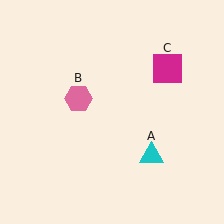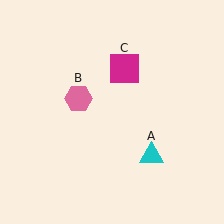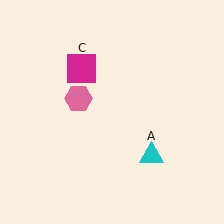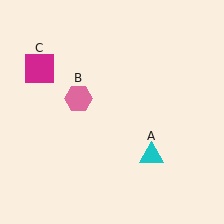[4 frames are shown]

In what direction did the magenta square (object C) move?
The magenta square (object C) moved left.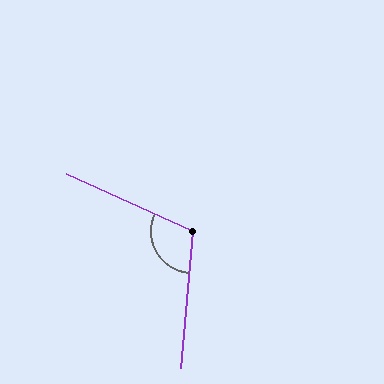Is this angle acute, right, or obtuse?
It is obtuse.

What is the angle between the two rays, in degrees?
Approximately 109 degrees.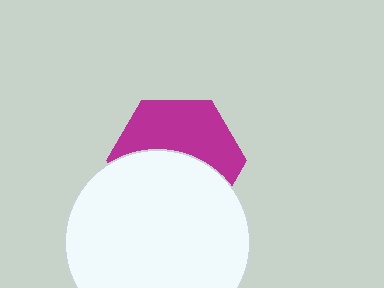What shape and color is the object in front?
The object in front is a white circle.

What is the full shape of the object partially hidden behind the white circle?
The partially hidden object is a magenta hexagon.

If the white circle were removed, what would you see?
You would see the complete magenta hexagon.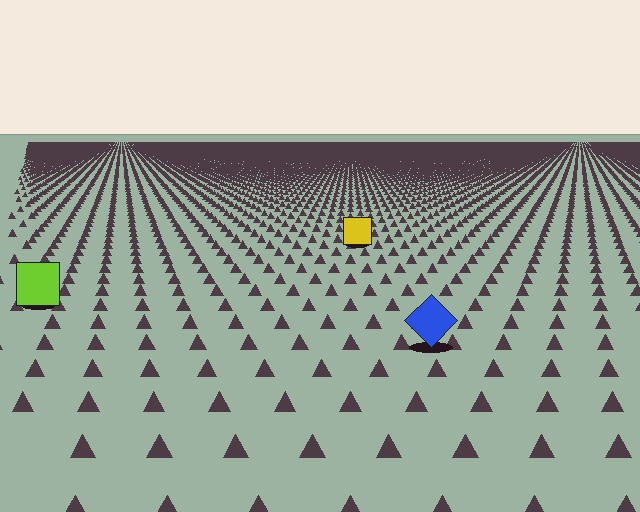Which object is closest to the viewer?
The blue diamond is closest. The texture marks near it are larger and more spread out.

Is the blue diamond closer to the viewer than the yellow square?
Yes. The blue diamond is closer — you can tell from the texture gradient: the ground texture is coarser near it.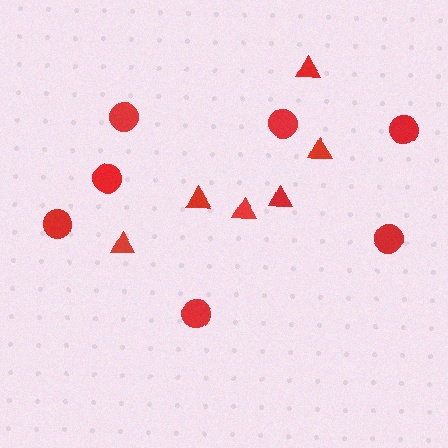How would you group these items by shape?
There are 2 groups: one group of triangles (6) and one group of circles (7).